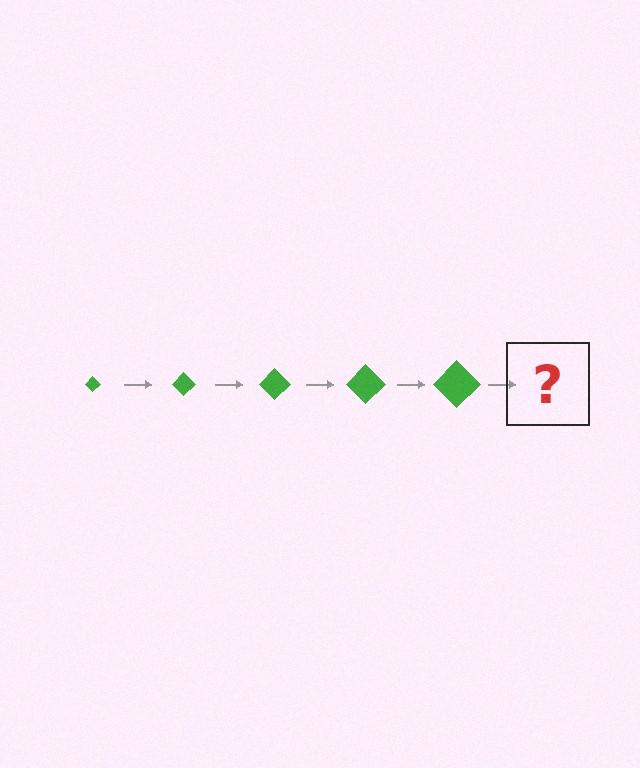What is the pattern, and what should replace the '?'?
The pattern is that the diamond gets progressively larger each step. The '?' should be a green diamond, larger than the previous one.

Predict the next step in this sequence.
The next step is a green diamond, larger than the previous one.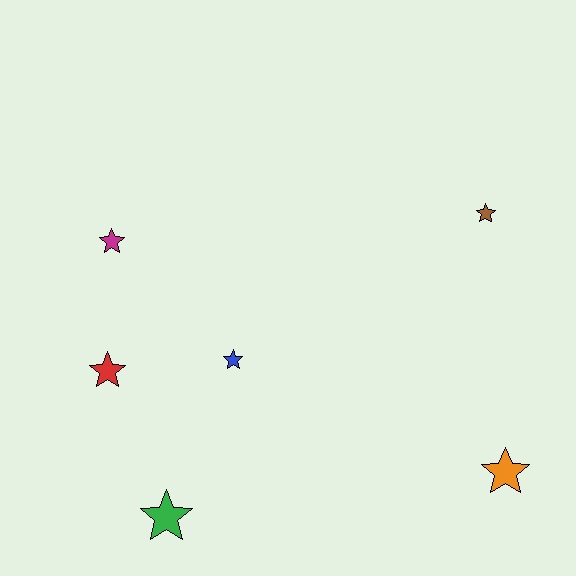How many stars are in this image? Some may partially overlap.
There are 6 stars.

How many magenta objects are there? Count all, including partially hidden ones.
There is 1 magenta object.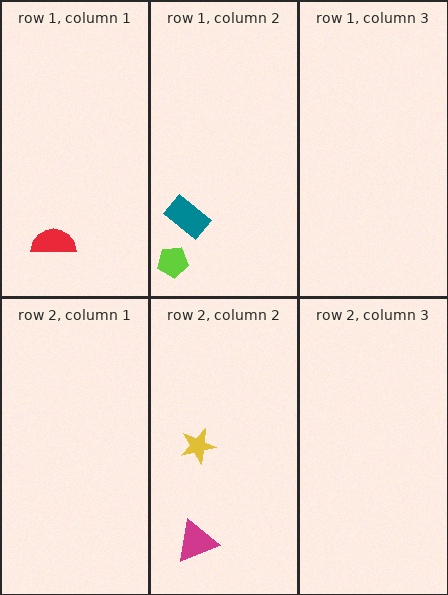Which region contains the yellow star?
The row 2, column 2 region.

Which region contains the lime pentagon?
The row 1, column 2 region.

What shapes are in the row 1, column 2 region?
The lime pentagon, the teal rectangle.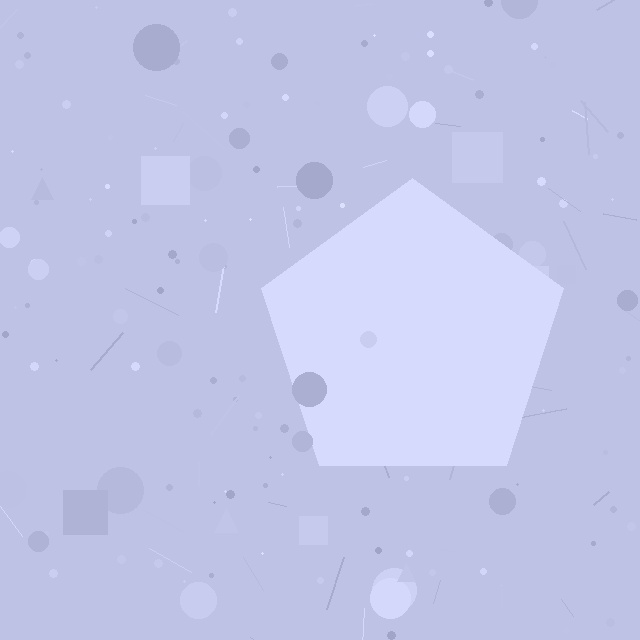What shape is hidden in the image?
A pentagon is hidden in the image.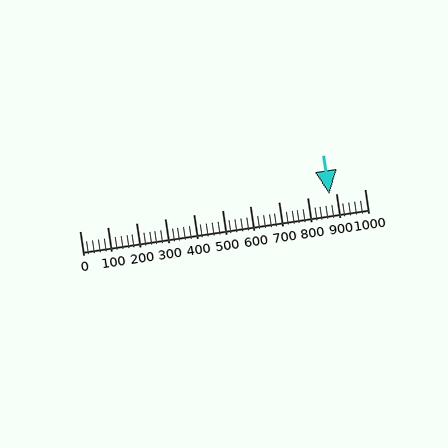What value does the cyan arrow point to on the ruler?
The cyan arrow points to approximately 877.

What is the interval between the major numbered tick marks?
The major tick marks are spaced 100 units apart.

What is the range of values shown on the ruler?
The ruler shows values from 0 to 1000.